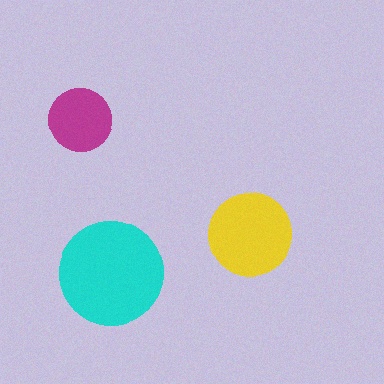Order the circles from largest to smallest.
the cyan one, the yellow one, the magenta one.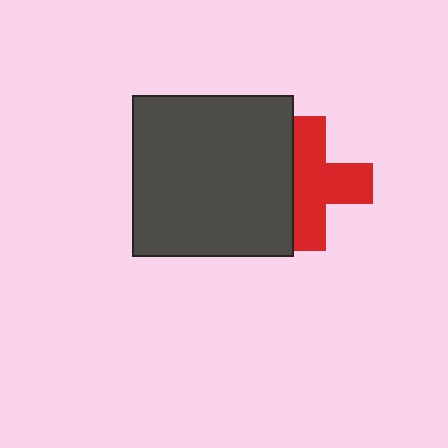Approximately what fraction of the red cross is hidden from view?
Roughly 32% of the red cross is hidden behind the dark gray square.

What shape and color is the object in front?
The object in front is a dark gray square.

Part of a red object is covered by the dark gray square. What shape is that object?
It is a cross.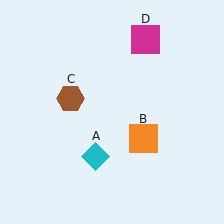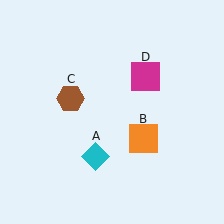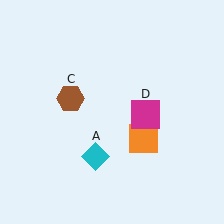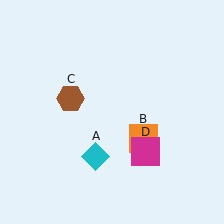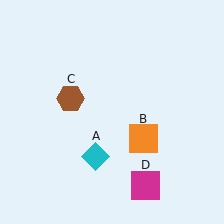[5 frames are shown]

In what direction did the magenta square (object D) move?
The magenta square (object D) moved down.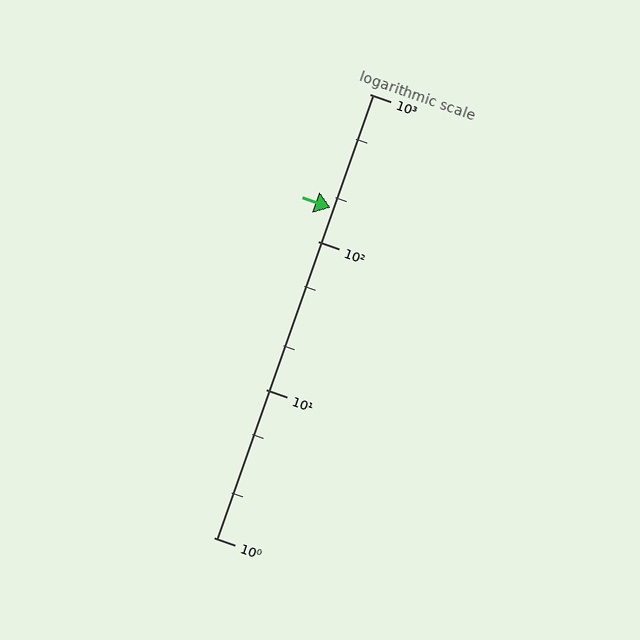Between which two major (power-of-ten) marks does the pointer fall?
The pointer is between 100 and 1000.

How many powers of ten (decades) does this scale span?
The scale spans 3 decades, from 1 to 1000.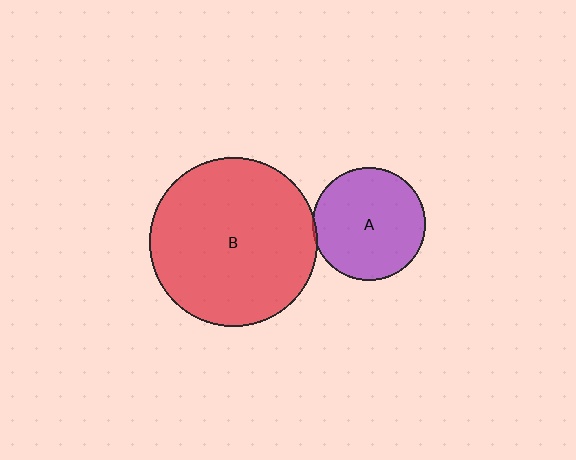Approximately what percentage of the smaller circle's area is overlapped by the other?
Approximately 5%.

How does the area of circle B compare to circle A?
Approximately 2.3 times.